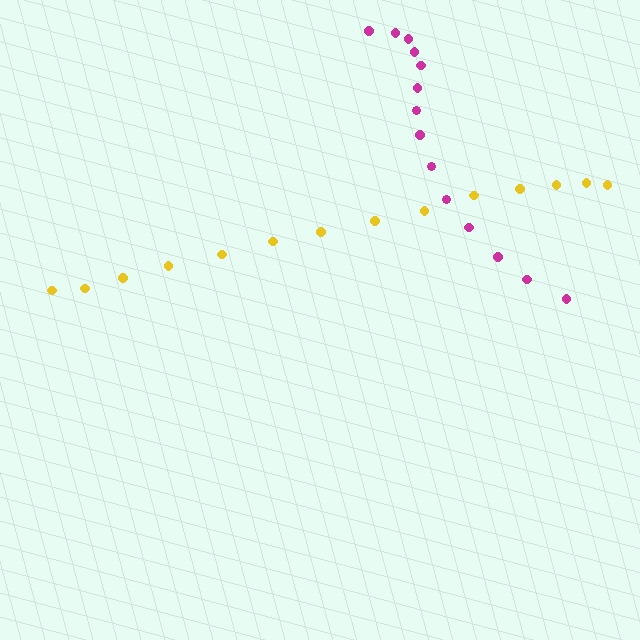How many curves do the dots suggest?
There are 2 distinct paths.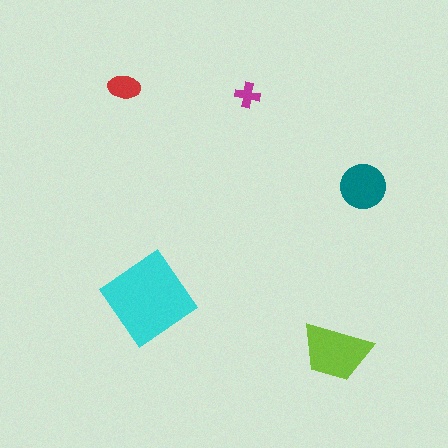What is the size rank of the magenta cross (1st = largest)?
5th.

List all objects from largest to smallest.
The cyan diamond, the lime trapezoid, the teal circle, the red ellipse, the magenta cross.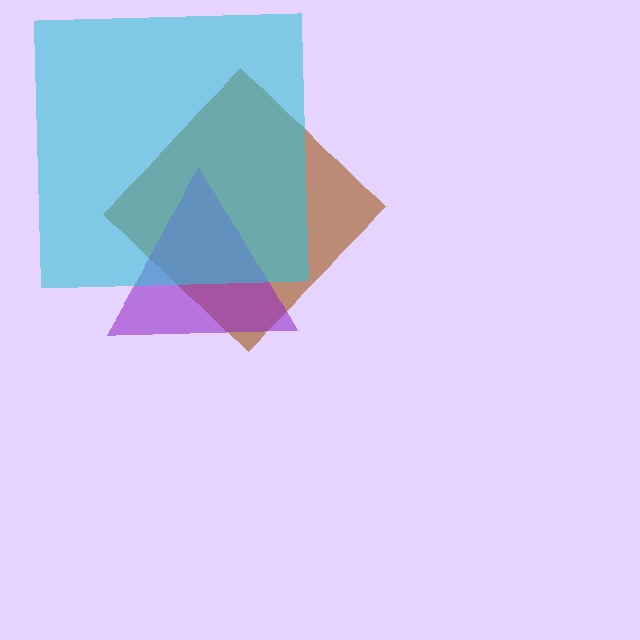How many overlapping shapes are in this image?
There are 3 overlapping shapes in the image.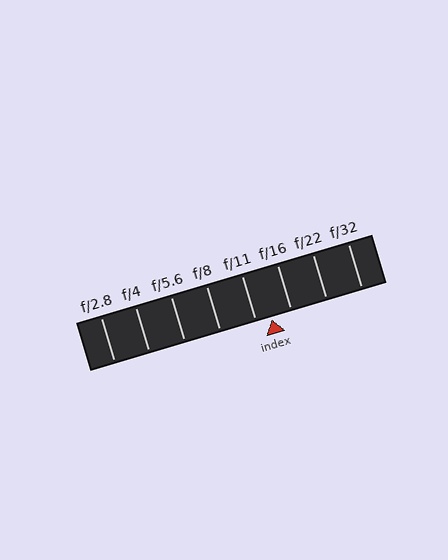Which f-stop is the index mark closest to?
The index mark is closest to f/11.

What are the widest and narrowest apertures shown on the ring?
The widest aperture shown is f/2.8 and the narrowest is f/32.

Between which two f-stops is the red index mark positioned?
The index mark is between f/11 and f/16.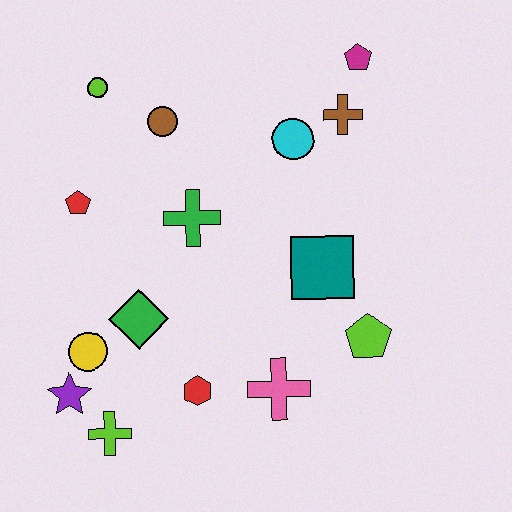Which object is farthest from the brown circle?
The lime cross is farthest from the brown circle.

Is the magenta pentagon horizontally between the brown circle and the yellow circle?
No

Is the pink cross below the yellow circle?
Yes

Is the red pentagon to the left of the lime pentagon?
Yes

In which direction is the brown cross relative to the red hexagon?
The brown cross is above the red hexagon.